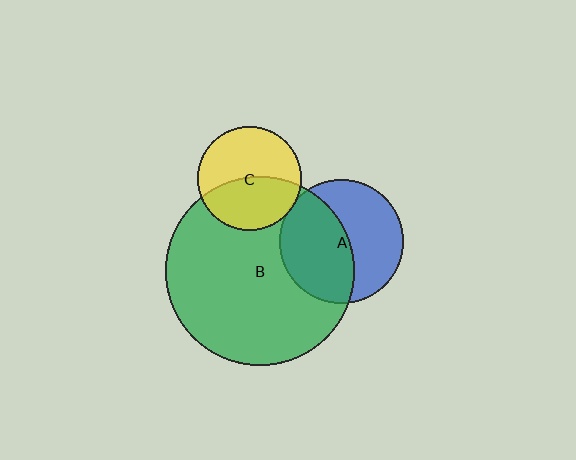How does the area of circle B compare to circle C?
Approximately 3.3 times.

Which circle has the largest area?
Circle B (green).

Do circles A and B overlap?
Yes.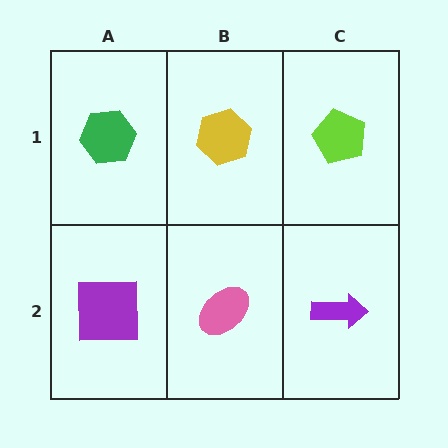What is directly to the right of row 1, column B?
A lime pentagon.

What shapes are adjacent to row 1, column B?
A pink ellipse (row 2, column B), a green hexagon (row 1, column A), a lime pentagon (row 1, column C).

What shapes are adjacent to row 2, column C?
A lime pentagon (row 1, column C), a pink ellipse (row 2, column B).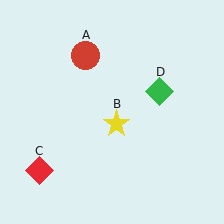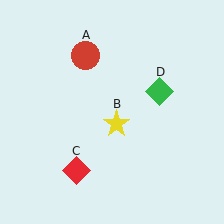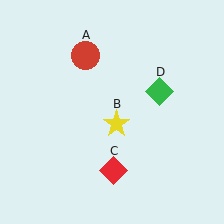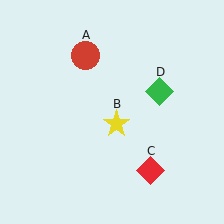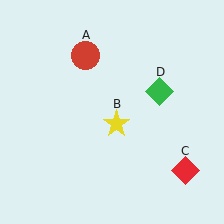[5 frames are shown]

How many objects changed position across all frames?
1 object changed position: red diamond (object C).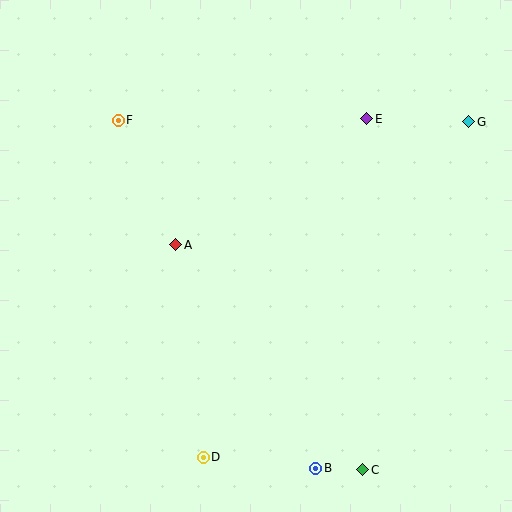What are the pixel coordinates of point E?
Point E is at (367, 119).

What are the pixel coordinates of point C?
Point C is at (363, 470).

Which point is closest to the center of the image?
Point A at (176, 245) is closest to the center.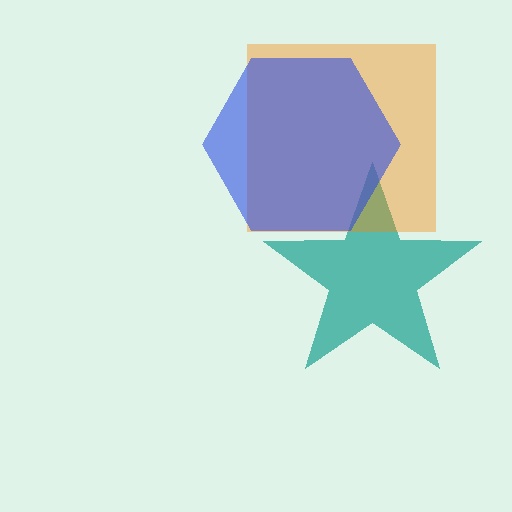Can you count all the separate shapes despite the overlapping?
Yes, there are 3 separate shapes.